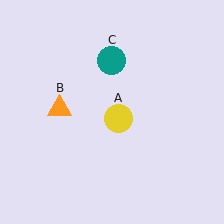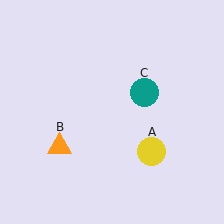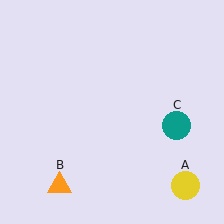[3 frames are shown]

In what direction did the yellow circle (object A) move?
The yellow circle (object A) moved down and to the right.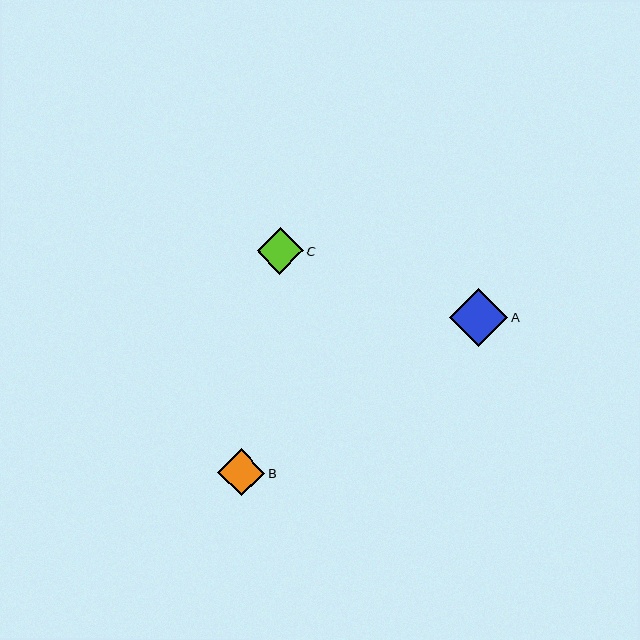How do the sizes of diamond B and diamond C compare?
Diamond B and diamond C are approximately the same size.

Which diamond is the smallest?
Diamond C is the smallest with a size of approximately 47 pixels.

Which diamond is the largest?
Diamond A is the largest with a size of approximately 59 pixels.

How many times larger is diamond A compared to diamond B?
Diamond A is approximately 1.2 times the size of diamond B.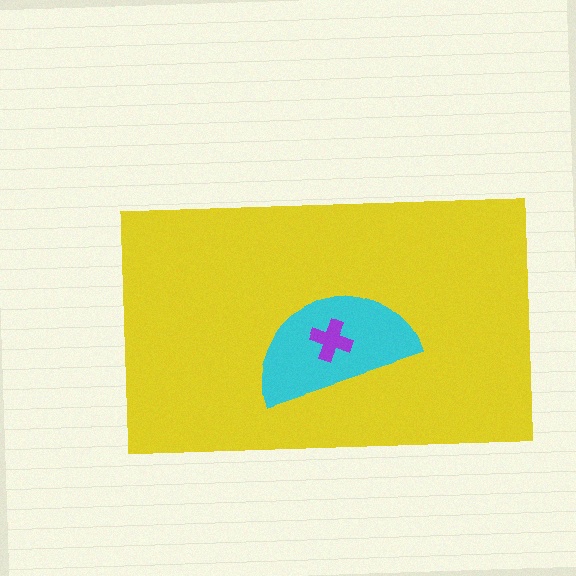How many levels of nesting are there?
3.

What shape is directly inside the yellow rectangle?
The cyan semicircle.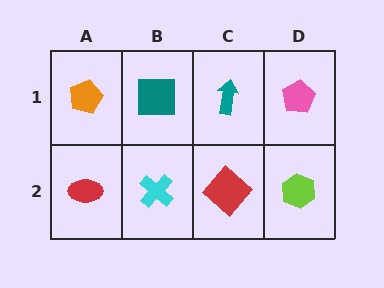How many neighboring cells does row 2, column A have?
2.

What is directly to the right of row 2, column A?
A cyan cross.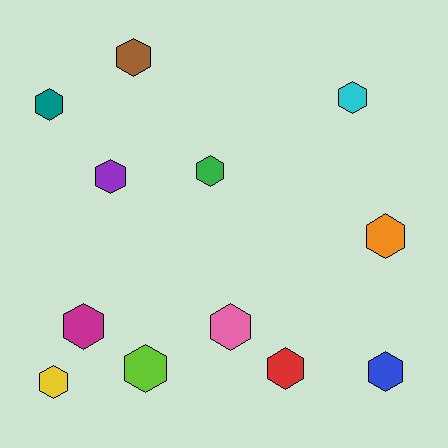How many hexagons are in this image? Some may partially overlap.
There are 12 hexagons.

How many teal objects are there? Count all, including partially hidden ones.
There is 1 teal object.